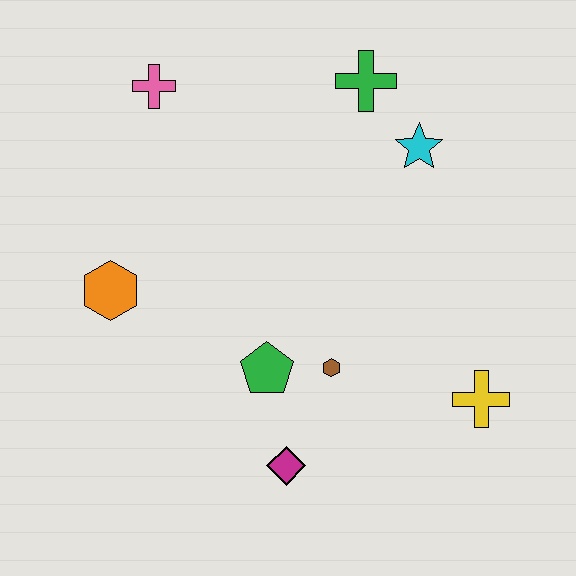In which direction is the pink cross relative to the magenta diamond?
The pink cross is above the magenta diamond.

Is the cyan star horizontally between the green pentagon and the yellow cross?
Yes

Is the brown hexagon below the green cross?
Yes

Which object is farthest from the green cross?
The magenta diamond is farthest from the green cross.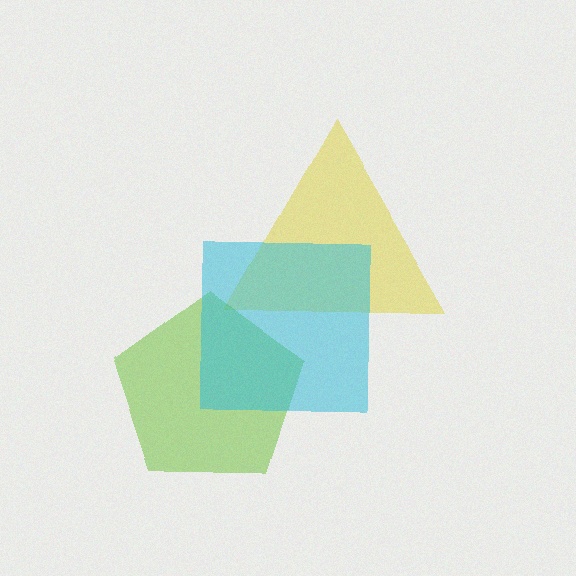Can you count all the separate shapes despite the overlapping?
Yes, there are 3 separate shapes.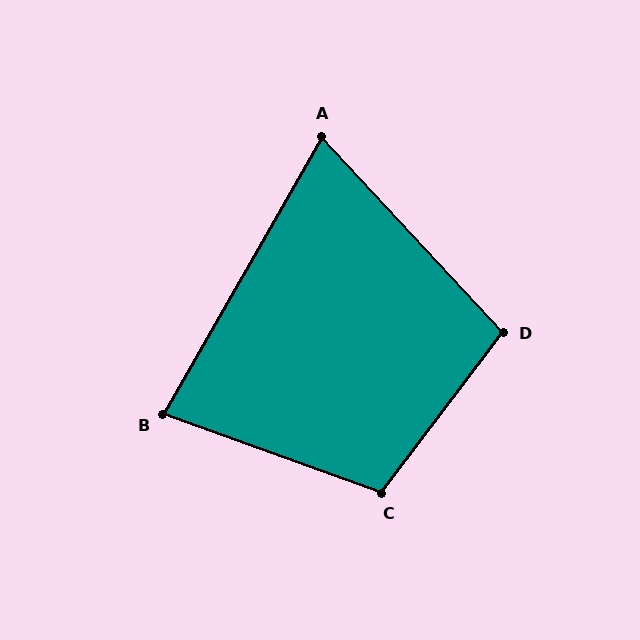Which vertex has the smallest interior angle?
A, at approximately 73 degrees.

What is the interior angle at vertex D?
Approximately 100 degrees (obtuse).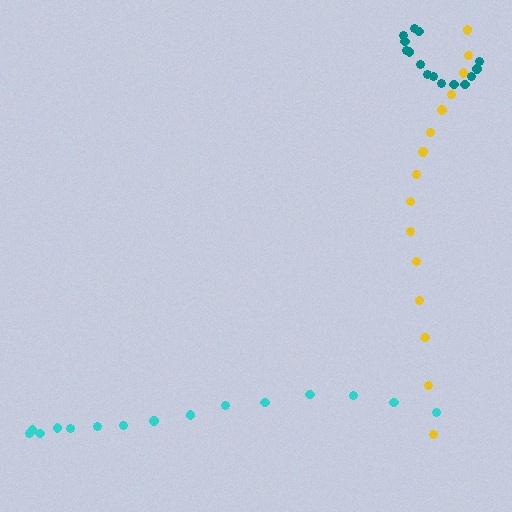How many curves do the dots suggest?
There are 3 distinct paths.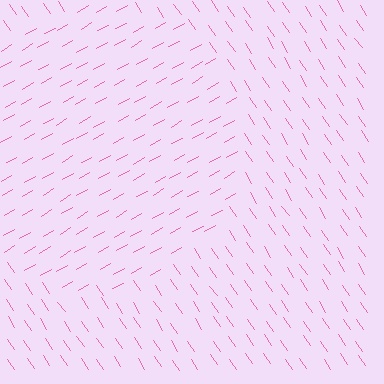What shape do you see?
I see a circle.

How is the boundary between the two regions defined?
The boundary is defined purely by a change in line orientation (approximately 86 degrees difference). All lines are the same color and thickness.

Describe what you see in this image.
The image is filled with small pink line segments. A circle region in the image has lines oriented differently from the surrounding lines, creating a visible texture boundary.